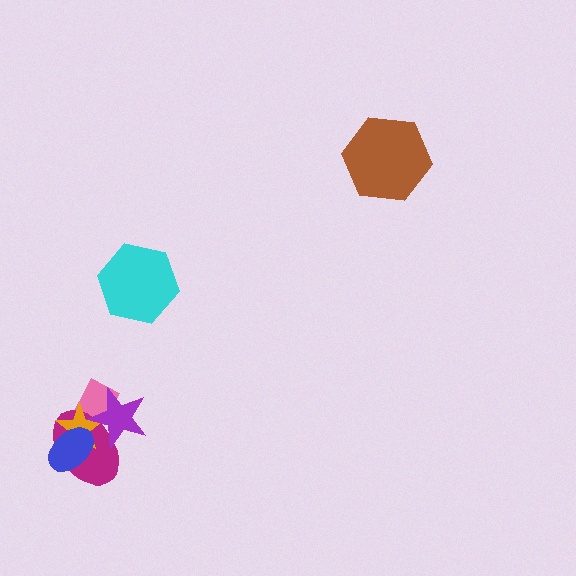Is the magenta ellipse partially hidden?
Yes, it is partially covered by another shape.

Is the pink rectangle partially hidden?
Yes, it is partially covered by another shape.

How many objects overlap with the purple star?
3 objects overlap with the purple star.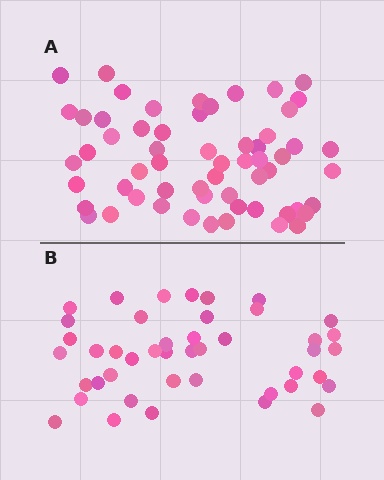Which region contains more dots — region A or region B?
Region A (the top region) has more dots.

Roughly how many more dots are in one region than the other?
Region A has approximately 15 more dots than region B.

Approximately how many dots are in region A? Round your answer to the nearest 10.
About 60 dots. (The exact count is 59, which rounds to 60.)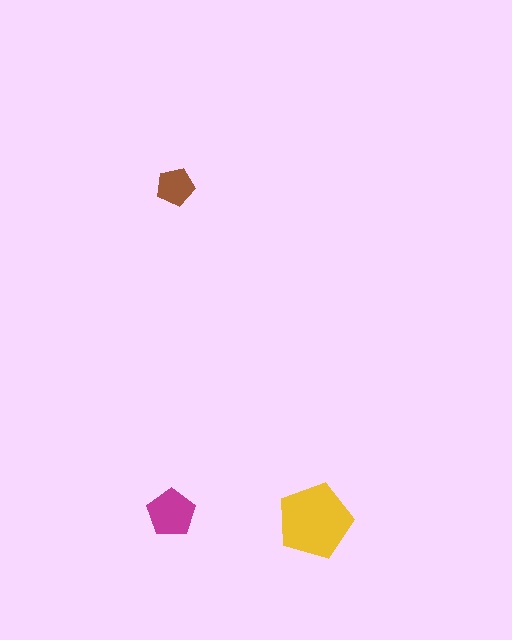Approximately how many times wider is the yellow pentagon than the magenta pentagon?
About 1.5 times wider.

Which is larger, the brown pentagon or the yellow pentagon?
The yellow one.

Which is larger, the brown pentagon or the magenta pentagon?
The magenta one.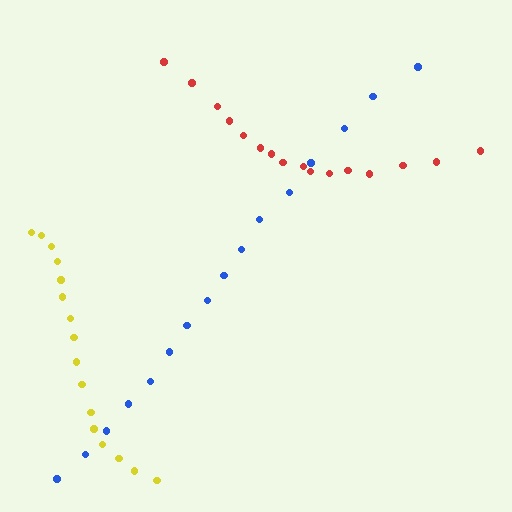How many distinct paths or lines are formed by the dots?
There are 3 distinct paths.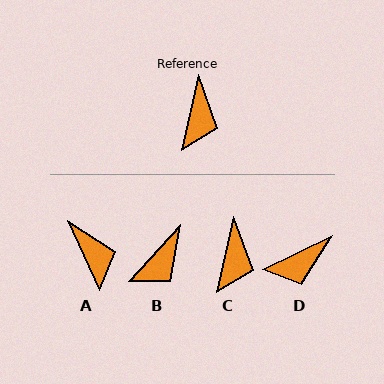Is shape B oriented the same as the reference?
No, it is off by about 30 degrees.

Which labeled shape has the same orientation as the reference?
C.